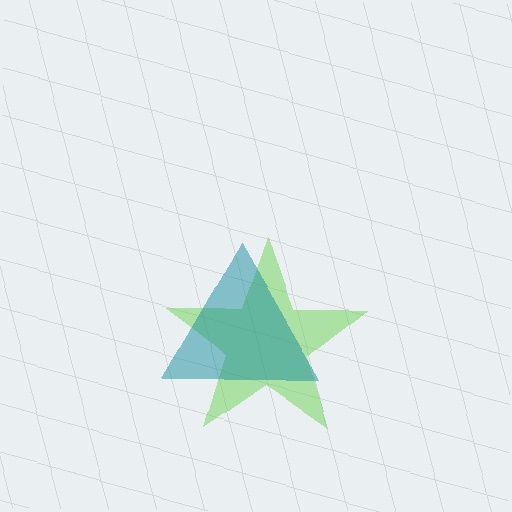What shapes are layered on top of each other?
The layered shapes are: a lime star, a teal triangle.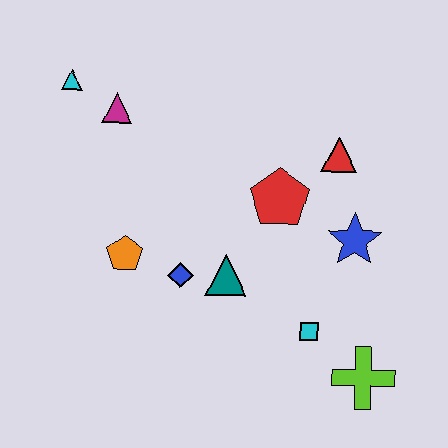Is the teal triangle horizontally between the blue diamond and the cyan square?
Yes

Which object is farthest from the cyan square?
The cyan triangle is farthest from the cyan square.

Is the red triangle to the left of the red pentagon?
No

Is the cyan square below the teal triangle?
Yes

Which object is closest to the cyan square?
The lime cross is closest to the cyan square.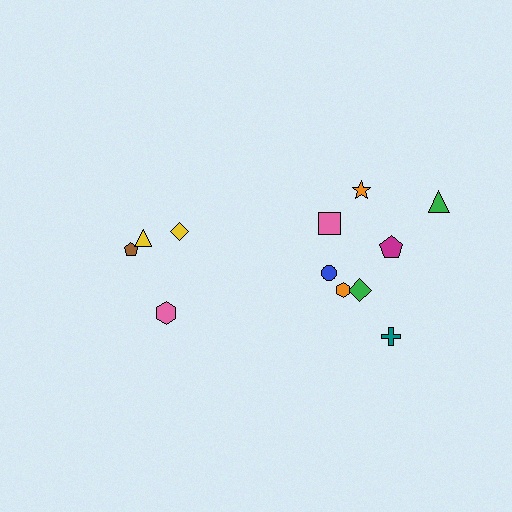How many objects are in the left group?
There are 4 objects.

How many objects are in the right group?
There are 8 objects.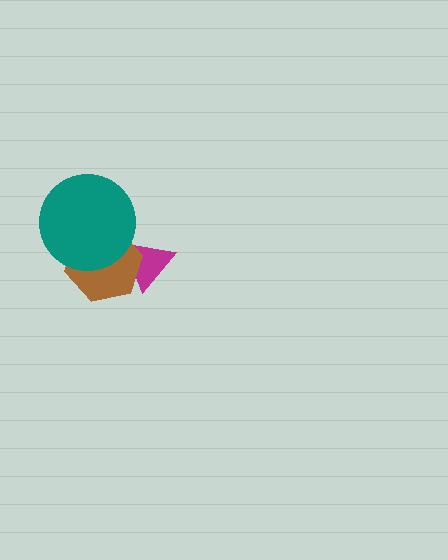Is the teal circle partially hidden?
No, no other shape covers it.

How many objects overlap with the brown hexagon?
2 objects overlap with the brown hexagon.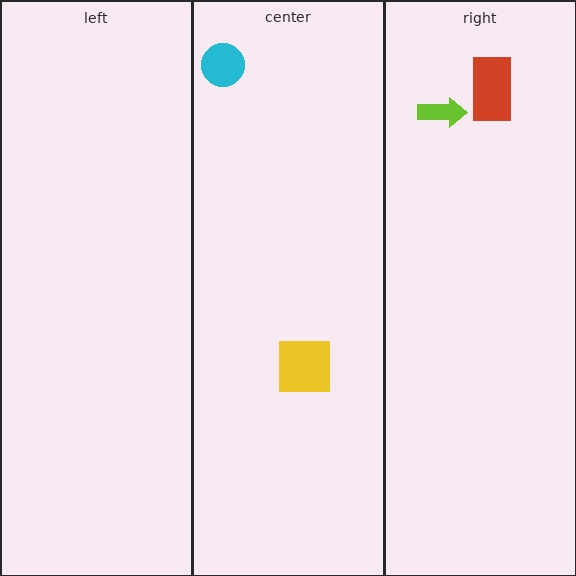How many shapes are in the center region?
2.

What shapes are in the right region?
The lime arrow, the red rectangle.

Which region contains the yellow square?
The center region.